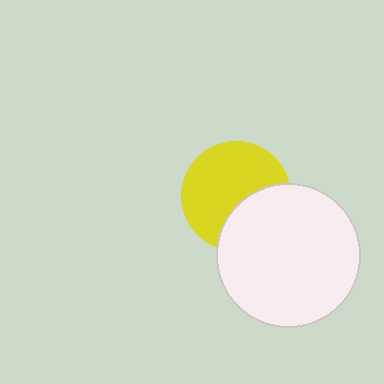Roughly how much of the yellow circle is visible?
Most of it is visible (roughly 65%).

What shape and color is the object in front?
The object in front is a white circle.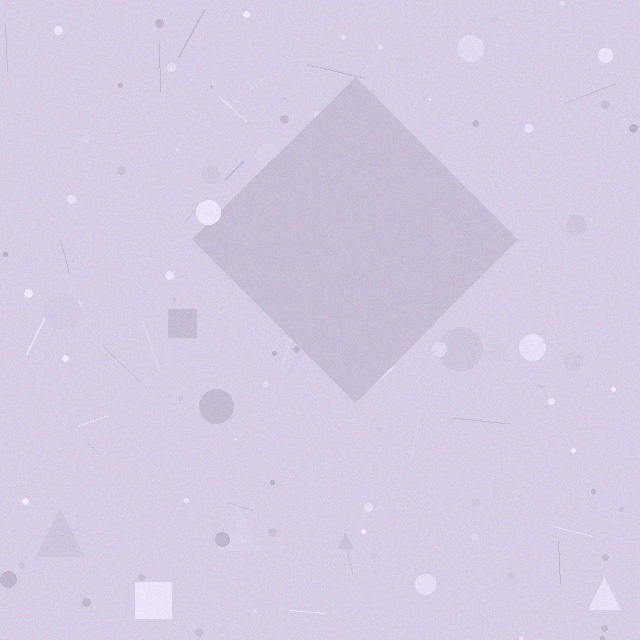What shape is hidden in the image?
A diamond is hidden in the image.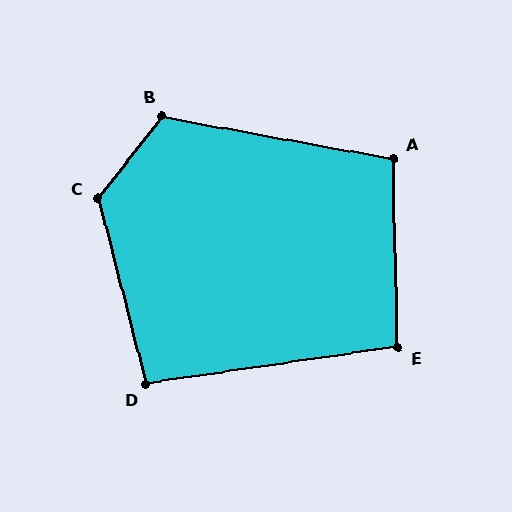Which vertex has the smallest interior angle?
D, at approximately 96 degrees.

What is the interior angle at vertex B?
Approximately 118 degrees (obtuse).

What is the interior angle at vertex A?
Approximately 102 degrees (obtuse).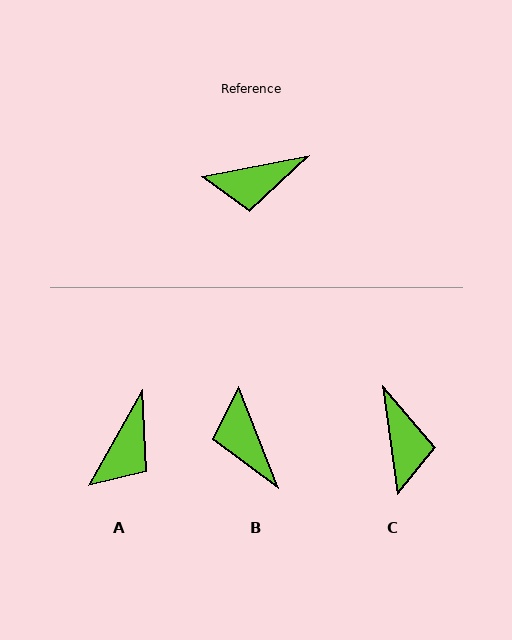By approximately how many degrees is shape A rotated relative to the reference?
Approximately 50 degrees counter-clockwise.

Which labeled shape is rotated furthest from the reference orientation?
C, about 87 degrees away.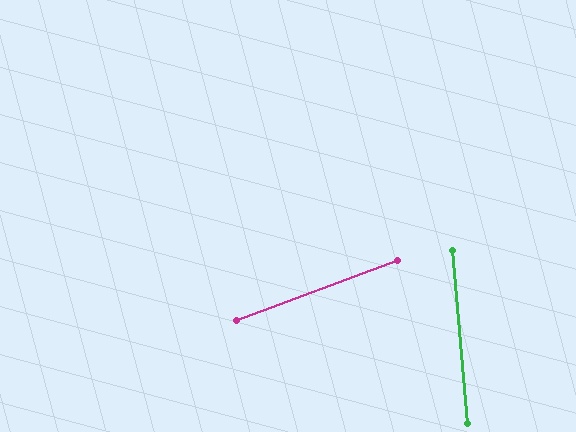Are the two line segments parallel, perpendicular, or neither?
Neither parallel nor perpendicular — they differ by about 75°.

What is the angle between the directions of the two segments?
Approximately 75 degrees.